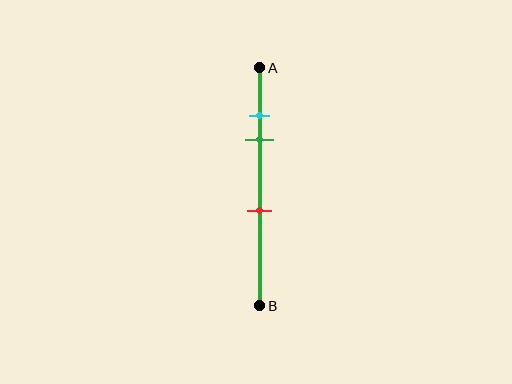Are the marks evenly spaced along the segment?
No, the marks are not evenly spaced.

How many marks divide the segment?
There are 3 marks dividing the segment.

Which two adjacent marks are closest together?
The cyan and green marks are the closest adjacent pair.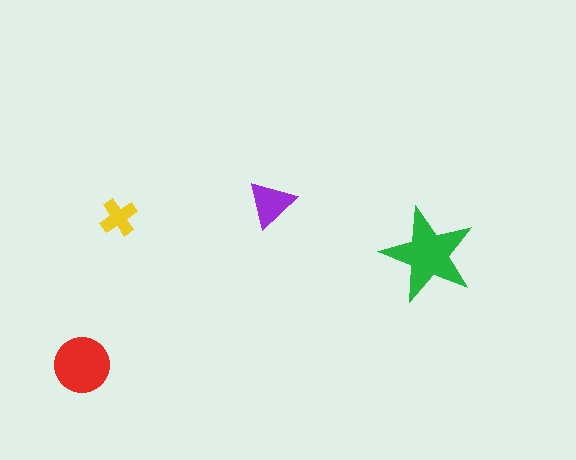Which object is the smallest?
The yellow cross.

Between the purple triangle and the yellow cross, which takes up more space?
The purple triangle.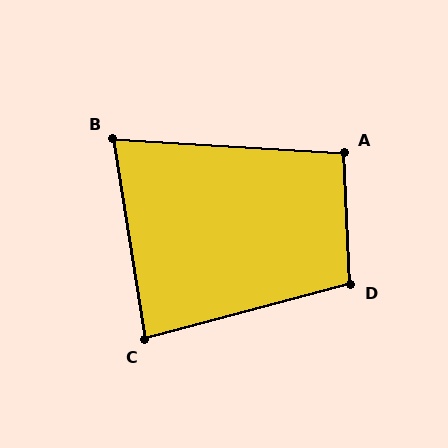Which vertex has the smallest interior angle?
B, at approximately 78 degrees.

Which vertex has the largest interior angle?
D, at approximately 102 degrees.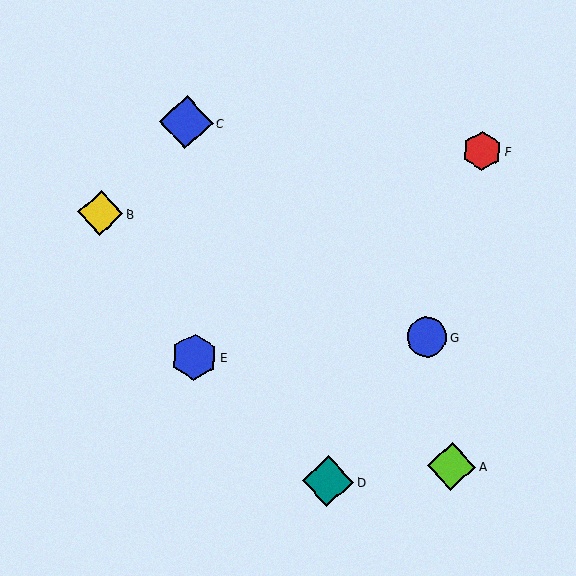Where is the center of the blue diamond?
The center of the blue diamond is at (186, 122).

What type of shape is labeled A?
Shape A is a lime diamond.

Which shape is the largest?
The blue diamond (labeled C) is the largest.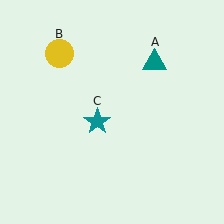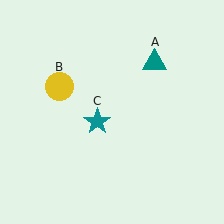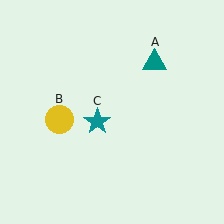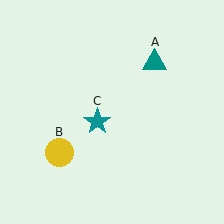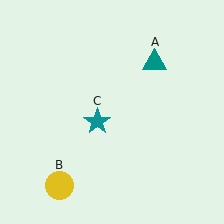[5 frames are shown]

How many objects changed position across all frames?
1 object changed position: yellow circle (object B).